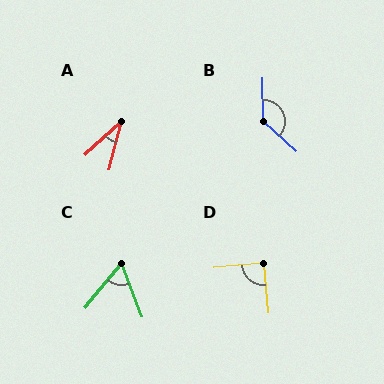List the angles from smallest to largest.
A (34°), C (60°), D (90°), B (134°).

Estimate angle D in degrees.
Approximately 90 degrees.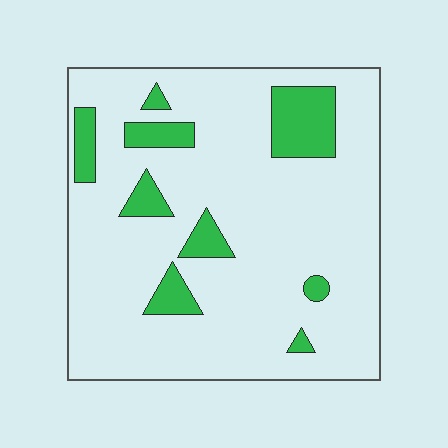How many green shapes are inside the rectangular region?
9.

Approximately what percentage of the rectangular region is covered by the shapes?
Approximately 15%.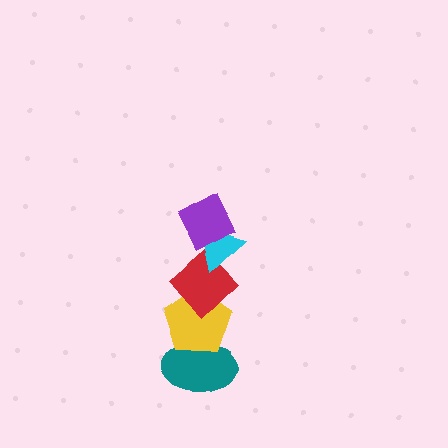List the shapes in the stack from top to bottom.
From top to bottom: the purple diamond, the cyan triangle, the red diamond, the yellow pentagon, the teal ellipse.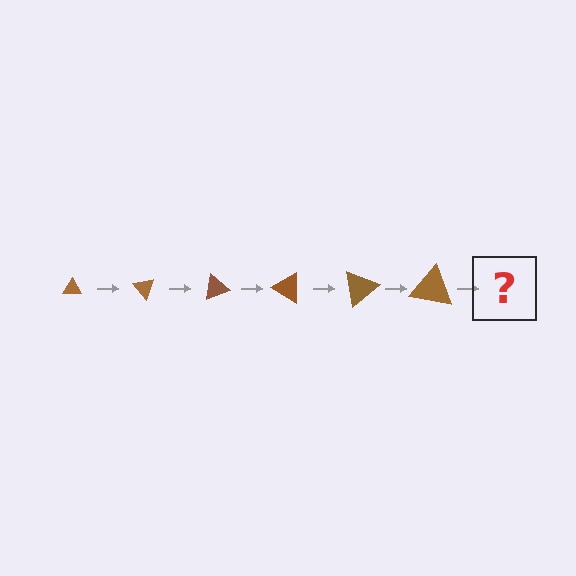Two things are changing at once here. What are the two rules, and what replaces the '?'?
The two rules are that the triangle grows larger each step and it rotates 50 degrees each step. The '?' should be a triangle, larger than the previous one and rotated 300 degrees from the start.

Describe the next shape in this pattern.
It should be a triangle, larger than the previous one and rotated 300 degrees from the start.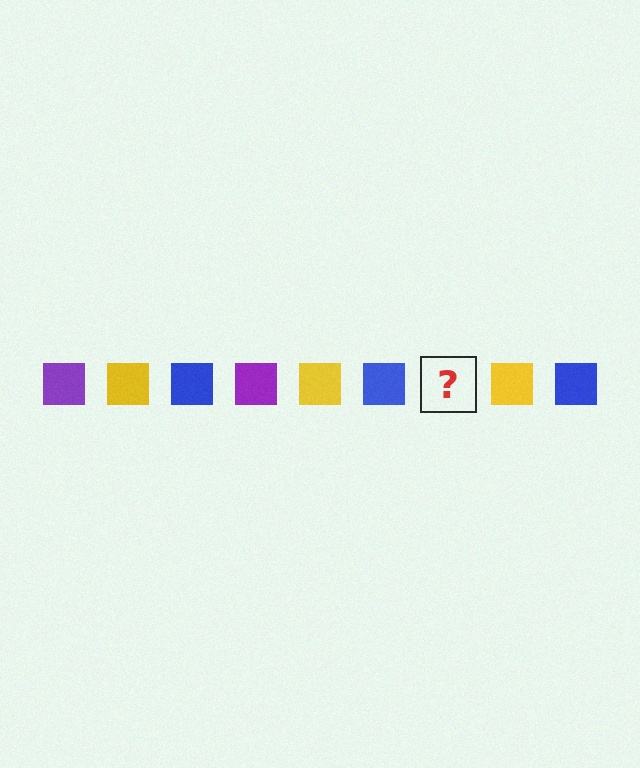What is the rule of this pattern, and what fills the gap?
The rule is that the pattern cycles through purple, yellow, blue squares. The gap should be filled with a purple square.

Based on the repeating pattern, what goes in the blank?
The blank should be a purple square.